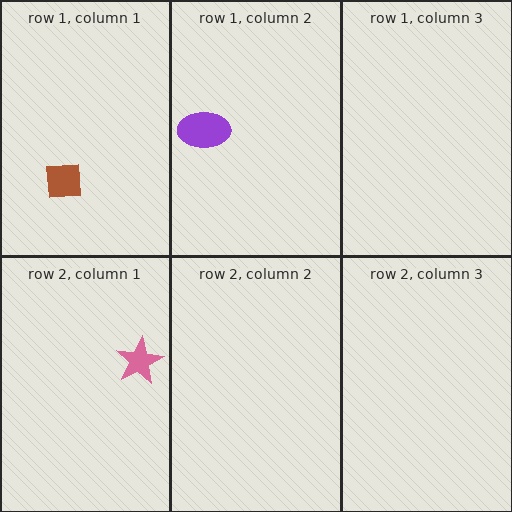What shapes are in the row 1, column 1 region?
The brown square.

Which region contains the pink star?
The row 2, column 1 region.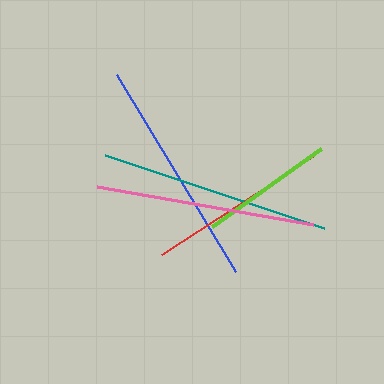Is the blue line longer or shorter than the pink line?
The blue line is longer than the pink line.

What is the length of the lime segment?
The lime segment is approximately 133 pixels long.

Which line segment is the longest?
The teal line is the longest at approximately 231 pixels.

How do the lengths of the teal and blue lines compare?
The teal and blue lines are approximately the same length.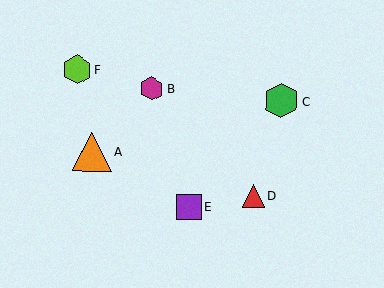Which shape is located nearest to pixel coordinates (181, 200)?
The purple square (labeled E) at (189, 207) is nearest to that location.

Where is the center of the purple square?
The center of the purple square is at (189, 207).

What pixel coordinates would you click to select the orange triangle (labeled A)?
Click at (92, 152) to select the orange triangle A.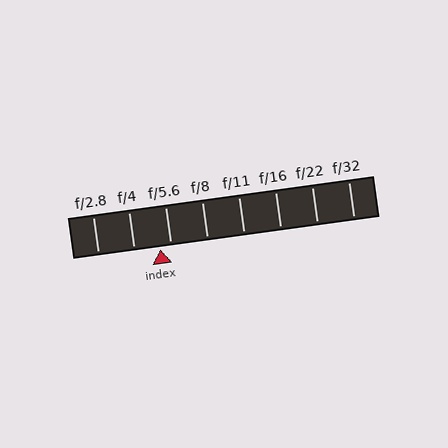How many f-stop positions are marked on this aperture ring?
There are 8 f-stop positions marked.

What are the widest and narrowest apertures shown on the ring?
The widest aperture shown is f/2.8 and the narrowest is f/32.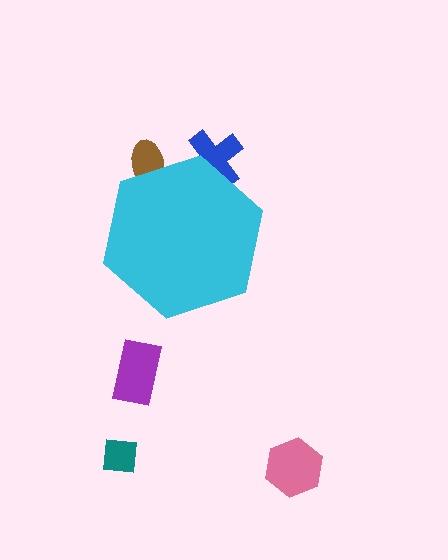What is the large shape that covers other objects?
A cyan hexagon.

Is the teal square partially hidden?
No, the teal square is fully visible.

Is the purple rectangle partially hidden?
No, the purple rectangle is fully visible.